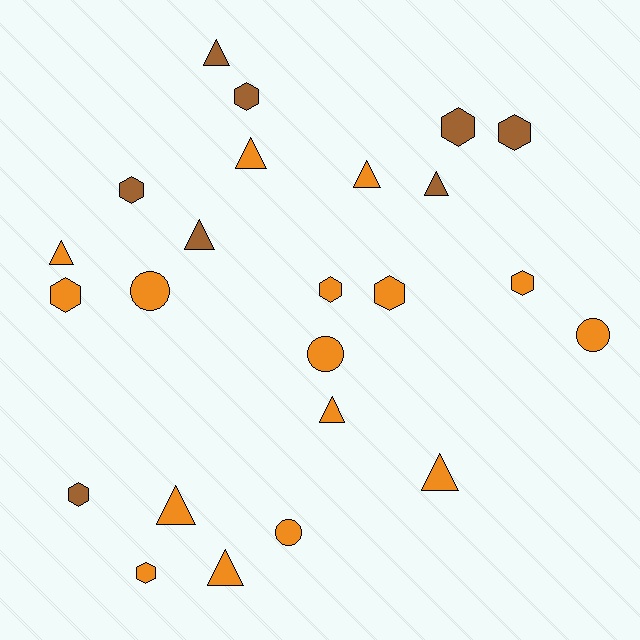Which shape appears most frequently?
Triangle, with 10 objects.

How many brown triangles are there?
There are 3 brown triangles.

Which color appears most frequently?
Orange, with 16 objects.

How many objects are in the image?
There are 24 objects.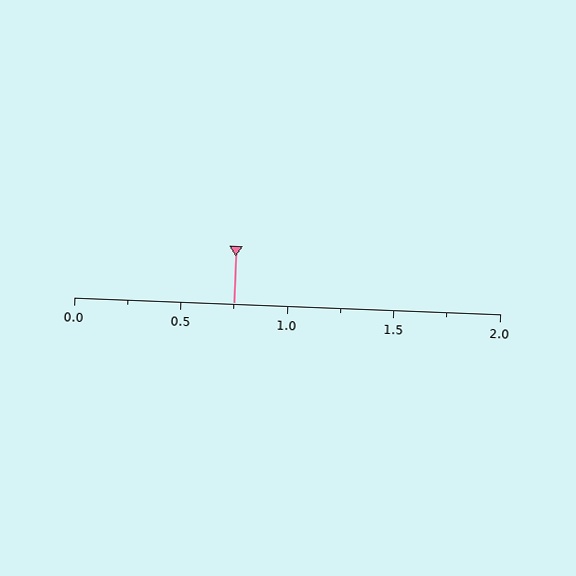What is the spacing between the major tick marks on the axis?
The major ticks are spaced 0.5 apart.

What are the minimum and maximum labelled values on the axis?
The axis runs from 0.0 to 2.0.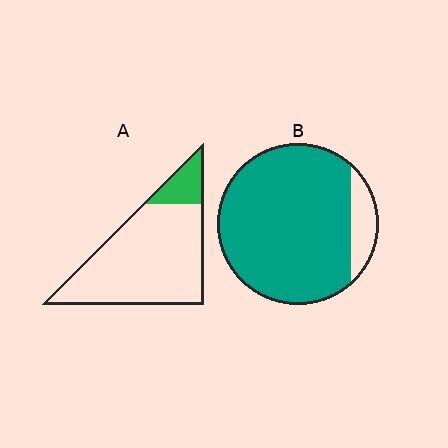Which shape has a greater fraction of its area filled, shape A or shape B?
Shape B.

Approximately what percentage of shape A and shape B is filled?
A is approximately 15% and B is approximately 90%.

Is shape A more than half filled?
No.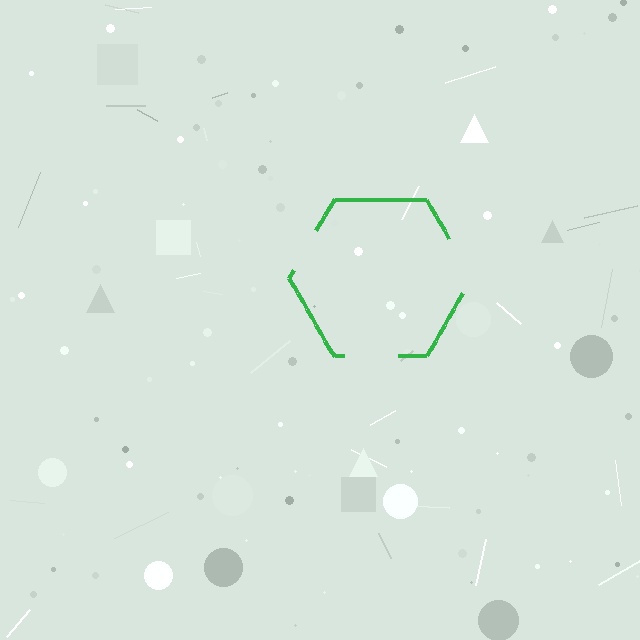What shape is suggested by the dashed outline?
The dashed outline suggests a hexagon.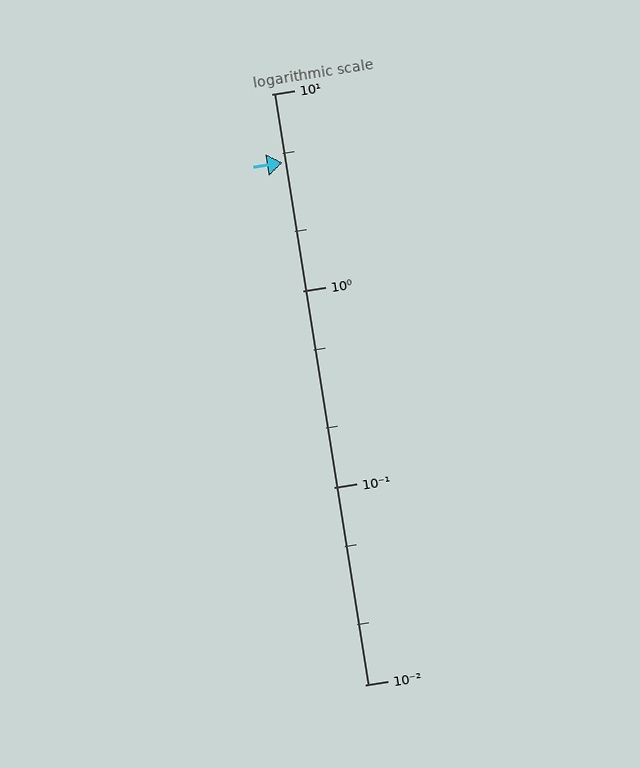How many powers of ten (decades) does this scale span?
The scale spans 3 decades, from 0.01 to 10.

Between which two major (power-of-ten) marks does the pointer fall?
The pointer is between 1 and 10.